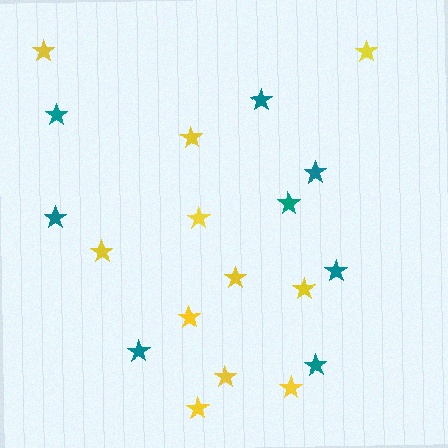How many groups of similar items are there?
There are 2 groups: one group of teal stars (8) and one group of yellow stars (11).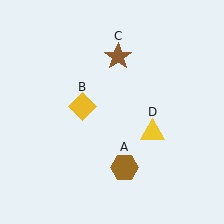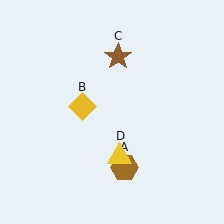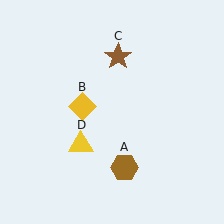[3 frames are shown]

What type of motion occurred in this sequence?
The yellow triangle (object D) rotated clockwise around the center of the scene.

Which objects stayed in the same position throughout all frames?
Brown hexagon (object A) and yellow diamond (object B) and brown star (object C) remained stationary.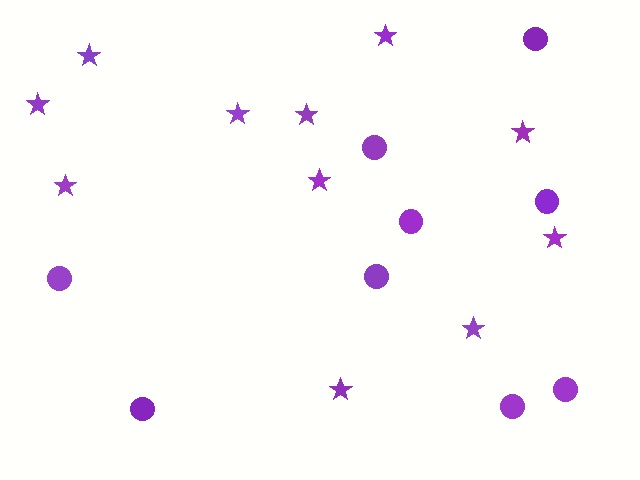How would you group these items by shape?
There are 2 groups: one group of stars (11) and one group of circles (9).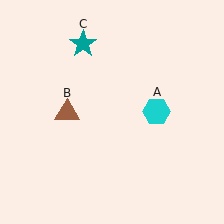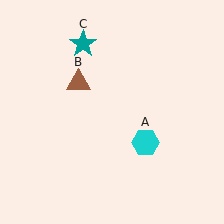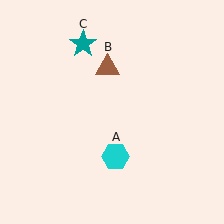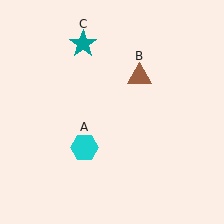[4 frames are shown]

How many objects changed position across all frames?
2 objects changed position: cyan hexagon (object A), brown triangle (object B).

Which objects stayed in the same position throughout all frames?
Teal star (object C) remained stationary.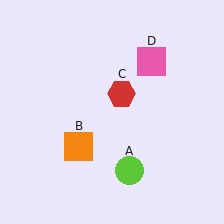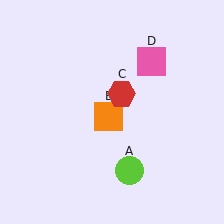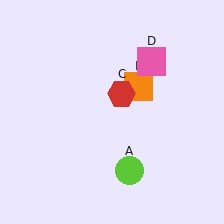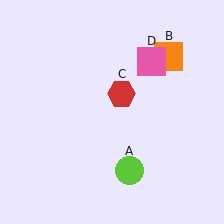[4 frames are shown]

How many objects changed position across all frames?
1 object changed position: orange square (object B).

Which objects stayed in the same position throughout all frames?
Lime circle (object A) and red hexagon (object C) and pink square (object D) remained stationary.